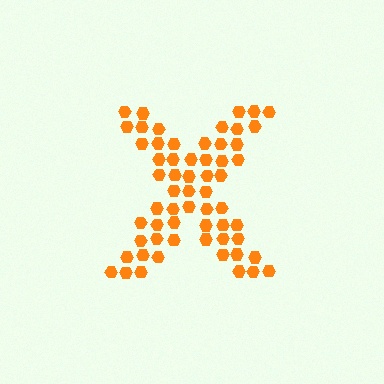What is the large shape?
The large shape is the letter X.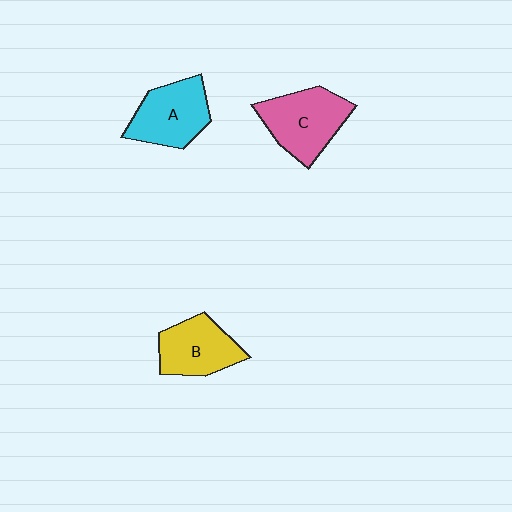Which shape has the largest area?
Shape C (pink).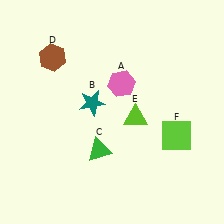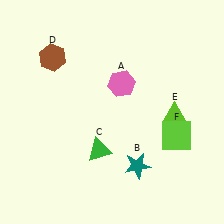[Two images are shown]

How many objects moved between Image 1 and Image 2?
2 objects moved between the two images.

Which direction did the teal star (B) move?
The teal star (B) moved down.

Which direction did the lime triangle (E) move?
The lime triangle (E) moved right.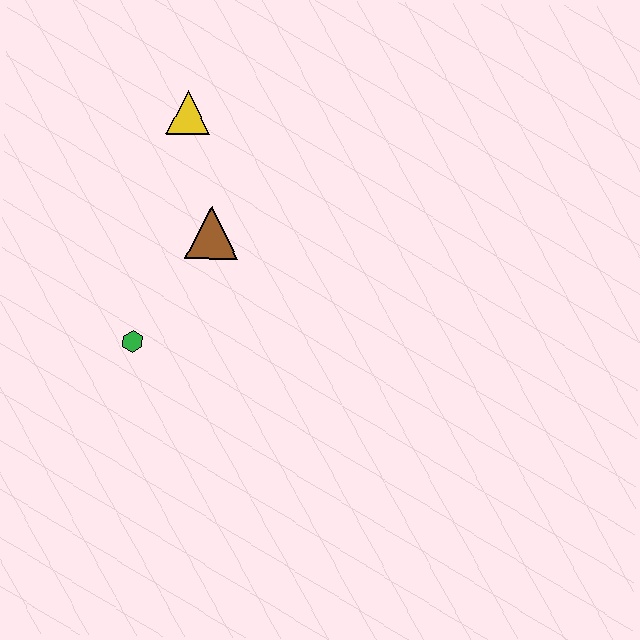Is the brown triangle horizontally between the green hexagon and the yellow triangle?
No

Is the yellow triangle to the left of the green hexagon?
No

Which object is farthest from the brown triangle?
The green hexagon is farthest from the brown triangle.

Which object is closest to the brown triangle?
The yellow triangle is closest to the brown triangle.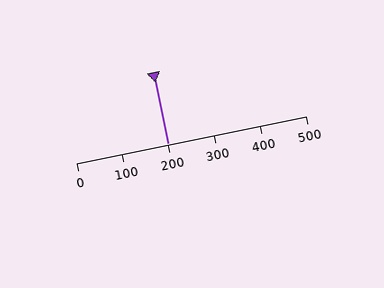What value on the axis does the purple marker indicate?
The marker indicates approximately 200.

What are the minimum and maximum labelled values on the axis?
The axis runs from 0 to 500.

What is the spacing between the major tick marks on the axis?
The major ticks are spaced 100 apart.